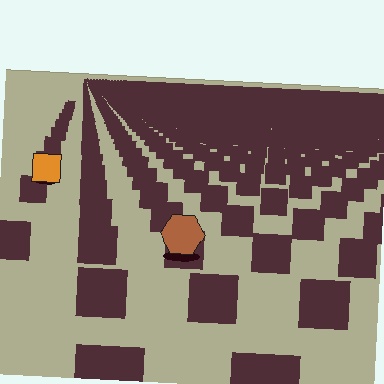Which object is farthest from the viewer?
The orange square is farthest from the viewer. It appears smaller and the ground texture around it is denser.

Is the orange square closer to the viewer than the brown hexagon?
No. The brown hexagon is closer — you can tell from the texture gradient: the ground texture is coarser near it.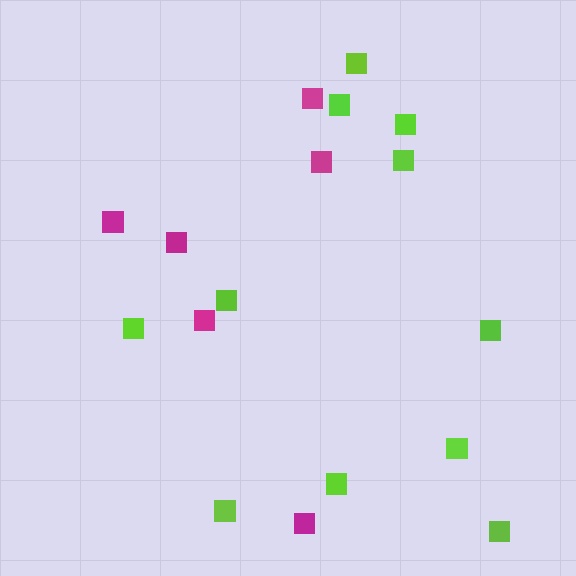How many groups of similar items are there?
There are 2 groups: one group of magenta squares (6) and one group of lime squares (11).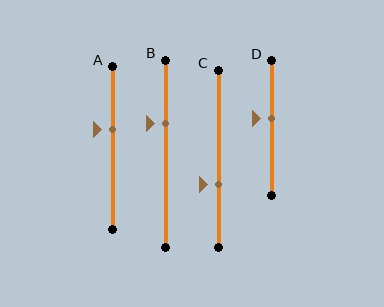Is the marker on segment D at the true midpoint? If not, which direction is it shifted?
No, the marker on segment D is shifted upward by about 7% of the segment length.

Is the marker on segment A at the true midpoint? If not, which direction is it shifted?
No, the marker on segment A is shifted upward by about 11% of the segment length.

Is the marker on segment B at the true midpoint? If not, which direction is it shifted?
No, the marker on segment B is shifted upward by about 16% of the segment length.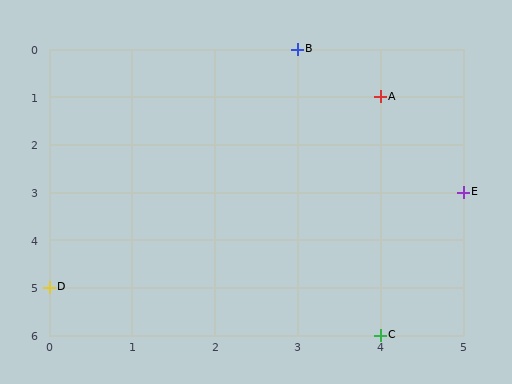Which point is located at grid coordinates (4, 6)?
Point C is at (4, 6).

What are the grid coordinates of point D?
Point D is at grid coordinates (0, 5).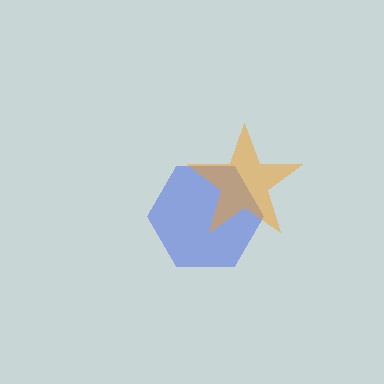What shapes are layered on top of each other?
The layered shapes are: a blue hexagon, an orange star.